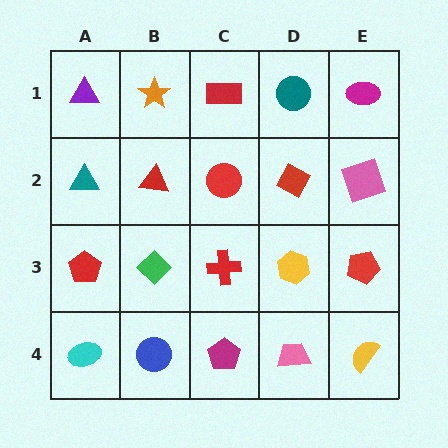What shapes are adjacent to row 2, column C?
A red rectangle (row 1, column C), a red cross (row 3, column C), a red triangle (row 2, column B), a red diamond (row 2, column D).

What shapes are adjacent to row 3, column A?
A teal triangle (row 2, column A), a cyan ellipse (row 4, column A), a green diamond (row 3, column B).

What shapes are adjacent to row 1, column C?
A red circle (row 2, column C), an orange star (row 1, column B), a teal circle (row 1, column D).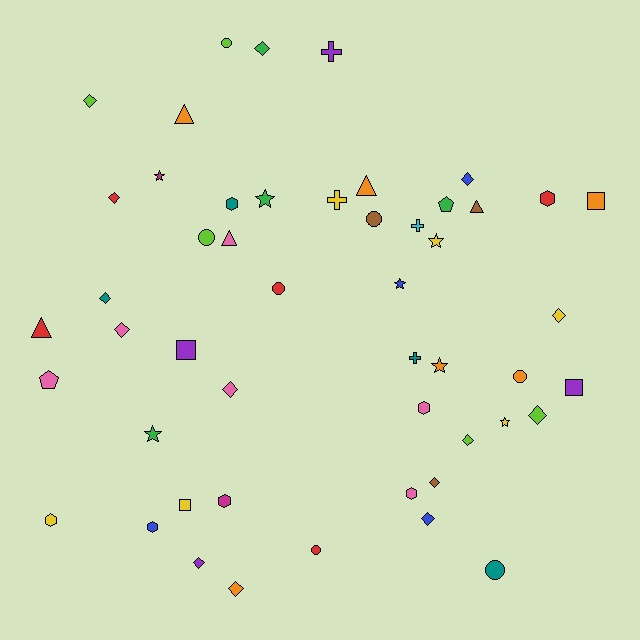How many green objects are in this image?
There are 4 green objects.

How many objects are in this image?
There are 50 objects.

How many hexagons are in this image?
There are 7 hexagons.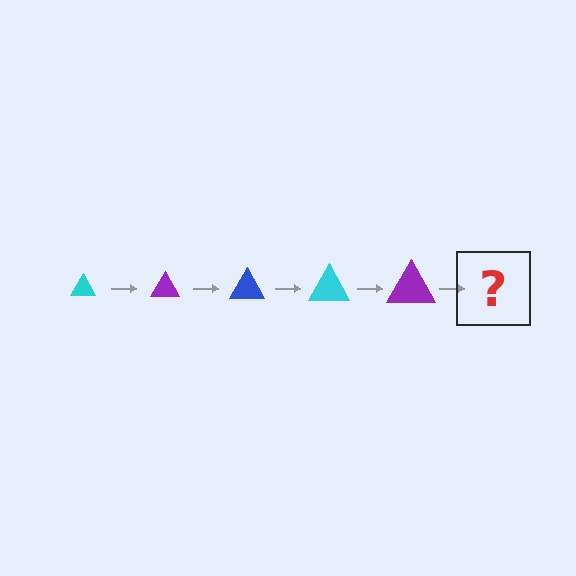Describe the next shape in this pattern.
It should be a blue triangle, larger than the previous one.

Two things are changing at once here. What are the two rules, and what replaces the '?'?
The two rules are that the triangle grows larger each step and the color cycles through cyan, purple, and blue. The '?' should be a blue triangle, larger than the previous one.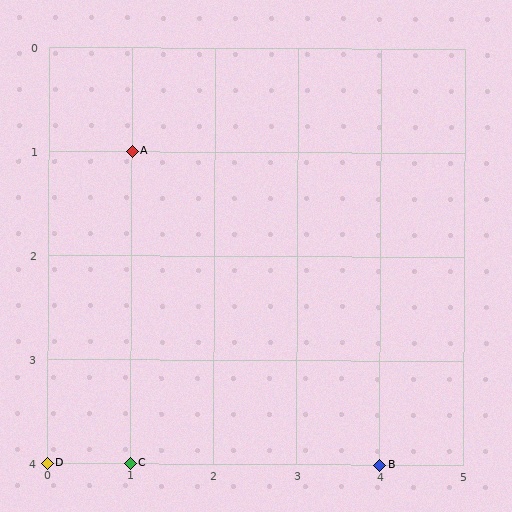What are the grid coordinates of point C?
Point C is at grid coordinates (1, 4).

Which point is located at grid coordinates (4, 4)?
Point B is at (4, 4).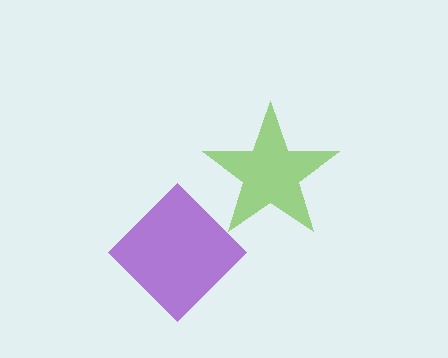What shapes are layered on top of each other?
The layered shapes are: a lime star, a purple diamond.